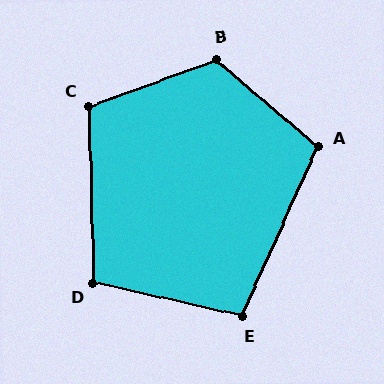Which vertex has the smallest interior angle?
E, at approximately 101 degrees.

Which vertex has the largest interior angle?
B, at approximately 120 degrees.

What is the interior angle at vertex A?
Approximately 106 degrees (obtuse).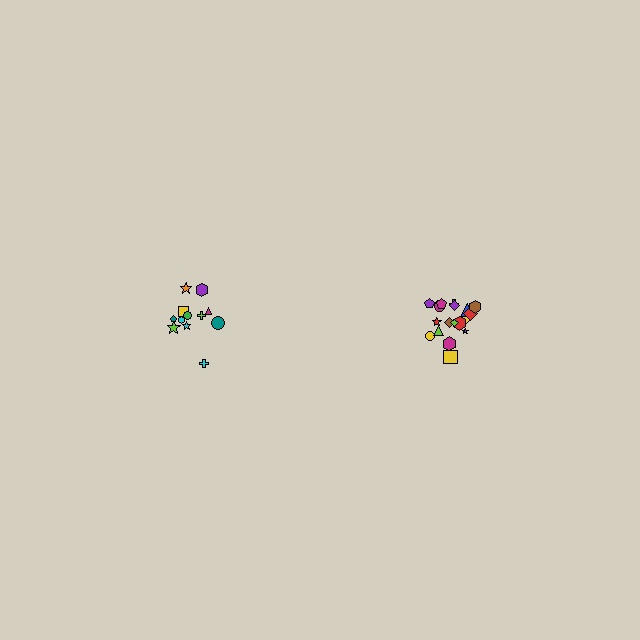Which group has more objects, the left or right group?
The right group.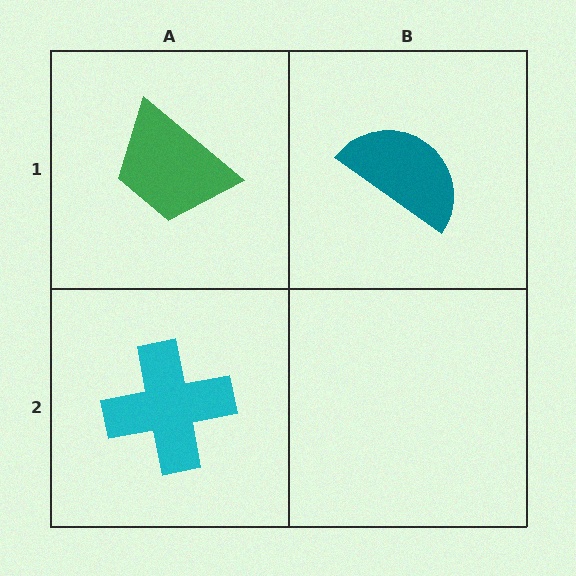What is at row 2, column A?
A cyan cross.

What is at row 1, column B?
A teal semicircle.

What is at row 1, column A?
A green trapezoid.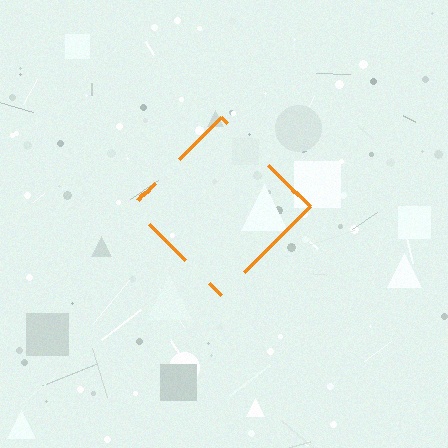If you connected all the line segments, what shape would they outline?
They would outline a diamond.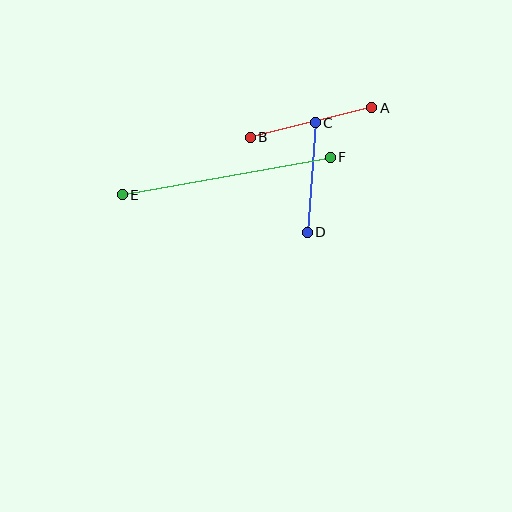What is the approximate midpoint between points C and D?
The midpoint is at approximately (311, 178) pixels.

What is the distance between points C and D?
The distance is approximately 110 pixels.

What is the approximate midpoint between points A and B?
The midpoint is at approximately (311, 122) pixels.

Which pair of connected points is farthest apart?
Points E and F are farthest apart.